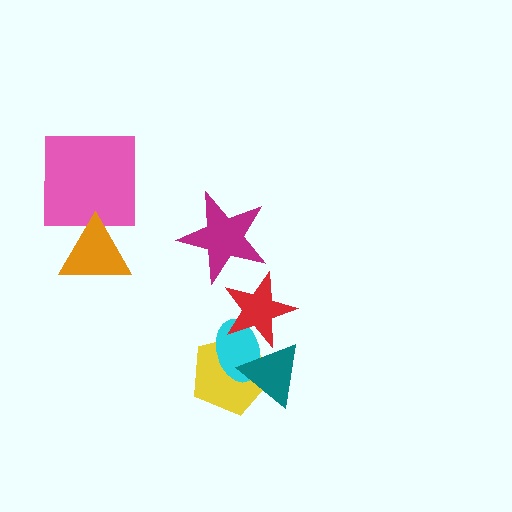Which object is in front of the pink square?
The orange triangle is in front of the pink square.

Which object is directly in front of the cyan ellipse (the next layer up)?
The teal triangle is directly in front of the cyan ellipse.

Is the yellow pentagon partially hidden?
Yes, it is partially covered by another shape.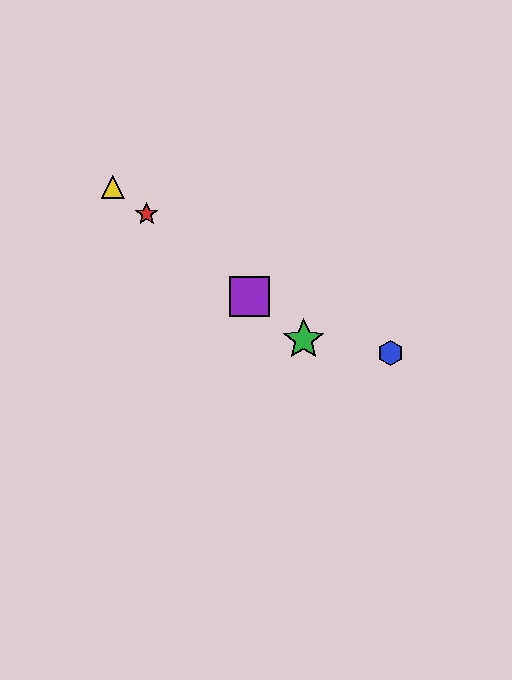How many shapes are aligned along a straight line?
4 shapes (the red star, the green star, the yellow triangle, the purple square) are aligned along a straight line.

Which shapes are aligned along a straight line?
The red star, the green star, the yellow triangle, the purple square are aligned along a straight line.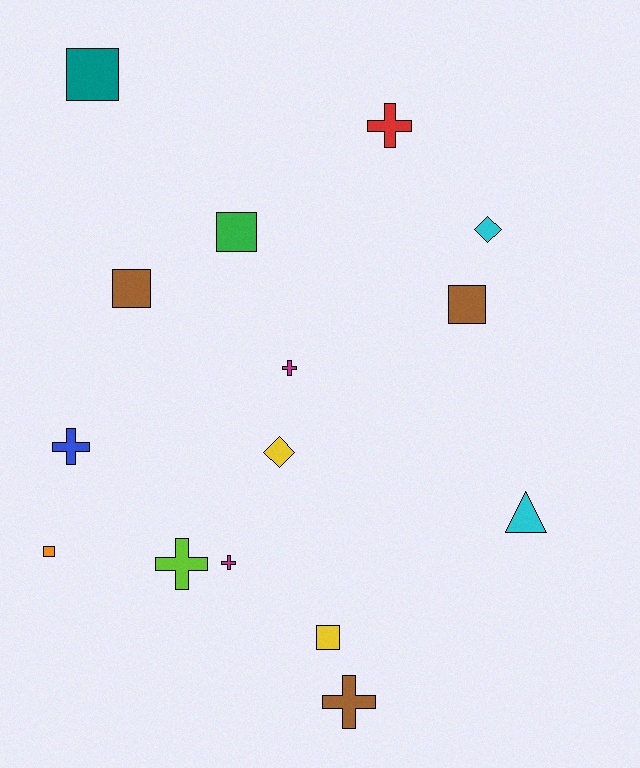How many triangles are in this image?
There is 1 triangle.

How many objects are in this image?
There are 15 objects.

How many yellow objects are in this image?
There are 2 yellow objects.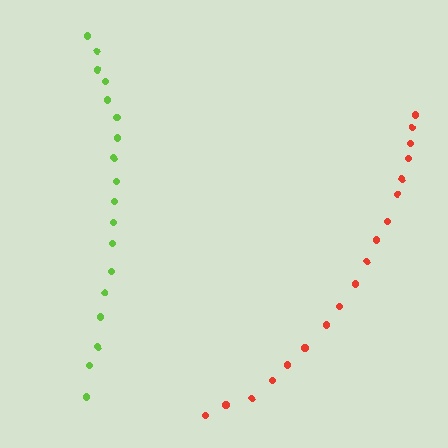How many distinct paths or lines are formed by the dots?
There are 2 distinct paths.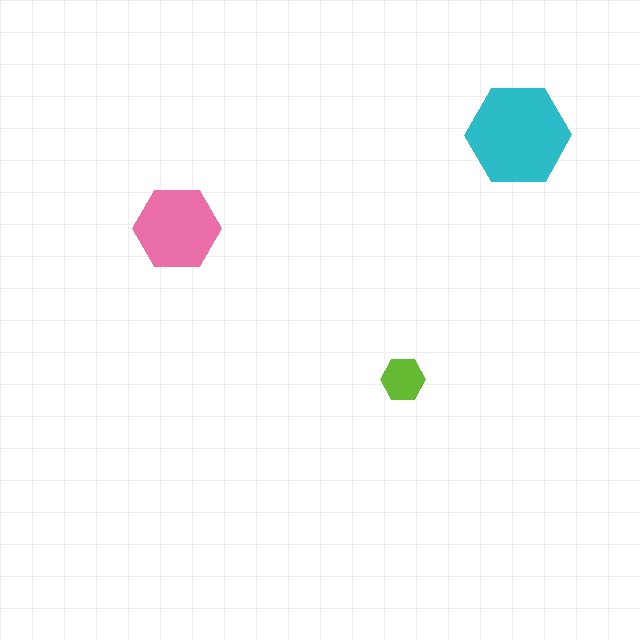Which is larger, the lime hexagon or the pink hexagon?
The pink one.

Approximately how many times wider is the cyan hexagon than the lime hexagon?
About 2.5 times wider.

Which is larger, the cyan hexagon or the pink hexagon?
The cyan one.